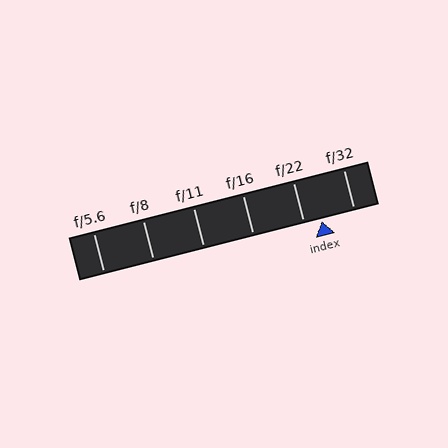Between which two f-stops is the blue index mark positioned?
The index mark is between f/22 and f/32.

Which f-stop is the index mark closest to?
The index mark is closest to f/22.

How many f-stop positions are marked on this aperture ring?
There are 6 f-stop positions marked.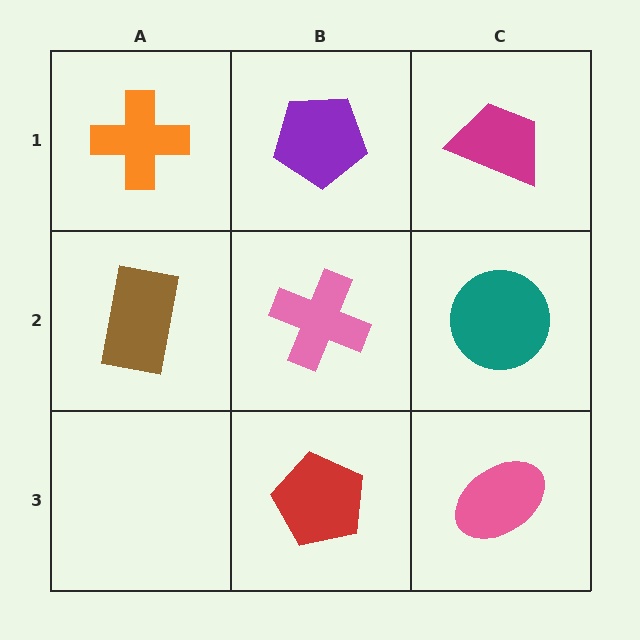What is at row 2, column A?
A brown rectangle.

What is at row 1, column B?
A purple pentagon.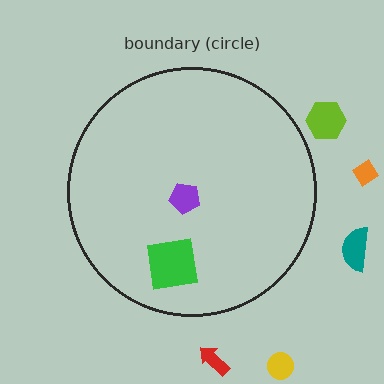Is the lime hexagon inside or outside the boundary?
Outside.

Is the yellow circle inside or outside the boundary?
Outside.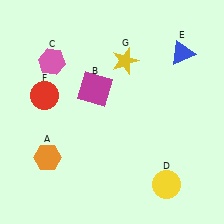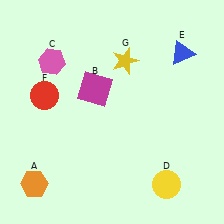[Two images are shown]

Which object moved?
The orange hexagon (A) moved down.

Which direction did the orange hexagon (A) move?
The orange hexagon (A) moved down.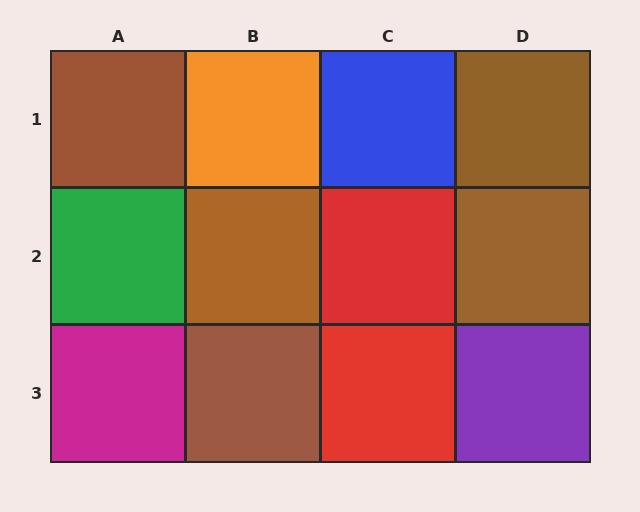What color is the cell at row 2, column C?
Red.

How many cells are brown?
5 cells are brown.